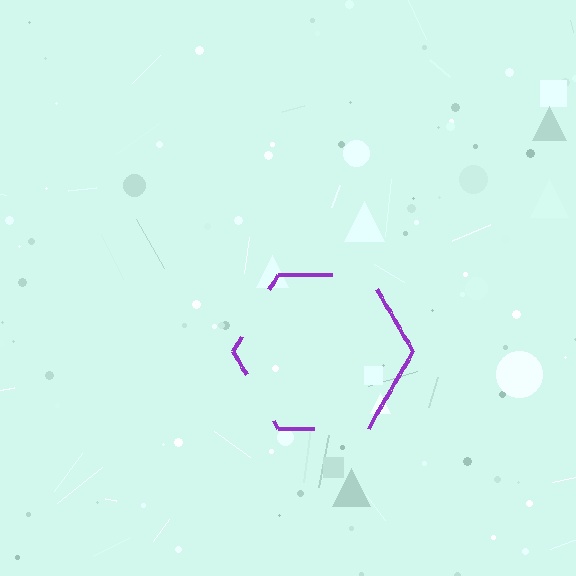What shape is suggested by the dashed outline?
The dashed outline suggests a hexagon.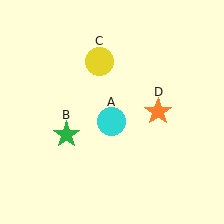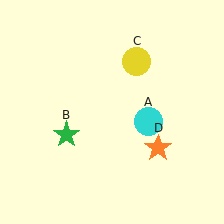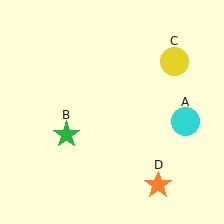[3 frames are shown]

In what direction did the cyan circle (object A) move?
The cyan circle (object A) moved right.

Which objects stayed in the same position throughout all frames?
Green star (object B) remained stationary.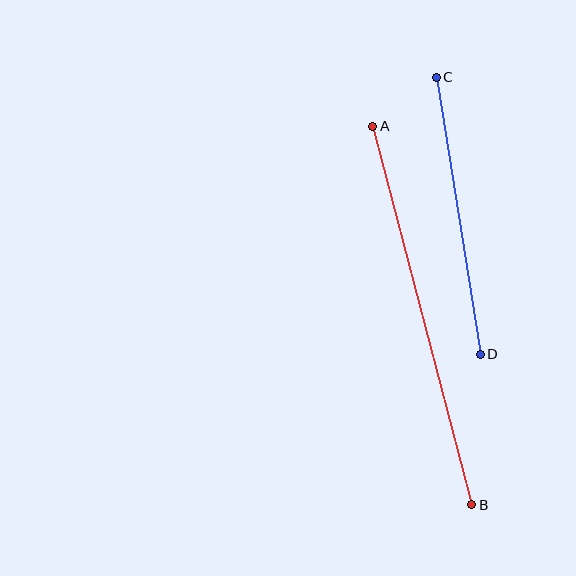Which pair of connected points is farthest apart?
Points A and B are farthest apart.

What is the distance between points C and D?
The distance is approximately 280 pixels.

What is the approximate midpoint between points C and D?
The midpoint is at approximately (458, 216) pixels.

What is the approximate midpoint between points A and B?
The midpoint is at approximately (422, 315) pixels.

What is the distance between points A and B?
The distance is approximately 391 pixels.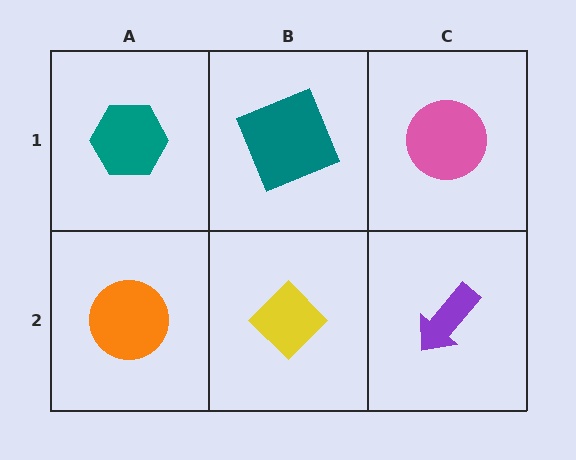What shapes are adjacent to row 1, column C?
A purple arrow (row 2, column C), a teal square (row 1, column B).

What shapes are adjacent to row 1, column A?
An orange circle (row 2, column A), a teal square (row 1, column B).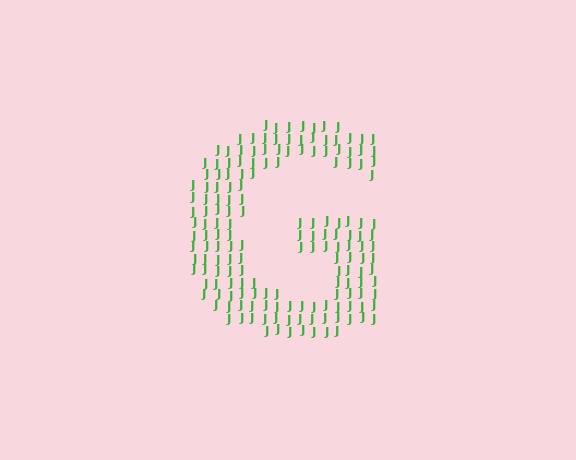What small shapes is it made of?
It is made of small letter J's.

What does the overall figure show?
The overall figure shows the letter G.